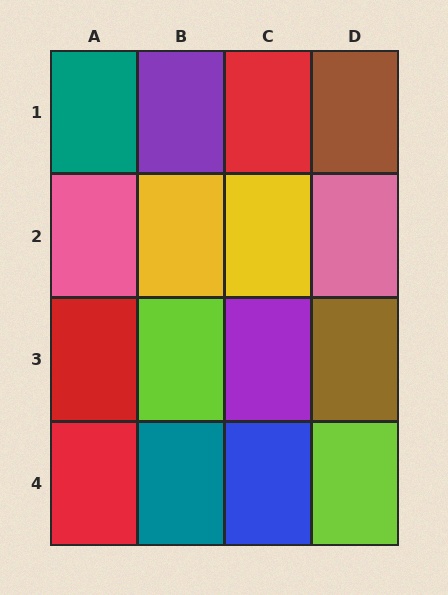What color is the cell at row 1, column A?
Teal.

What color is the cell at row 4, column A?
Red.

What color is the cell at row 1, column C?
Red.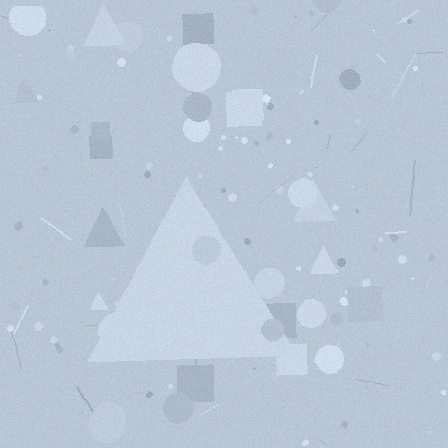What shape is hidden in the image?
A triangle is hidden in the image.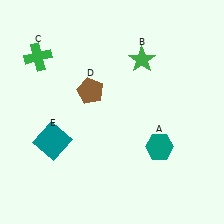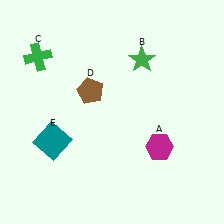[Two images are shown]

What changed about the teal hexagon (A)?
In Image 1, A is teal. In Image 2, it changed to magenta.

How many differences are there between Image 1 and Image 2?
There is 1 difference between the two images.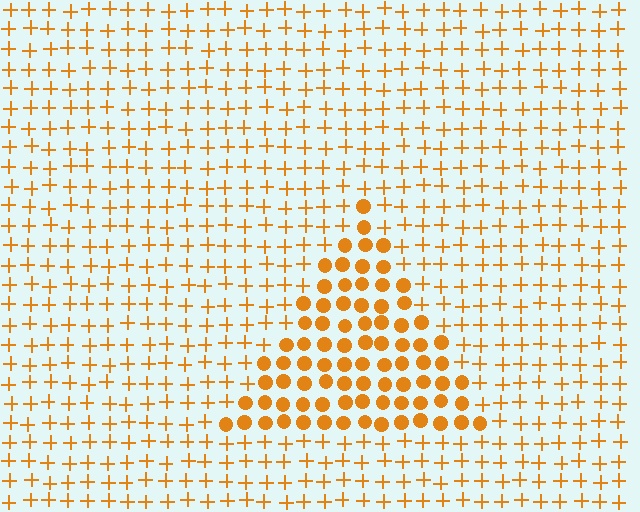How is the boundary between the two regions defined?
The boundary is defined by a change in element shape: circles inside vs. plus signs outside. All elements share the same color and spacing.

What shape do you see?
I see a triangle.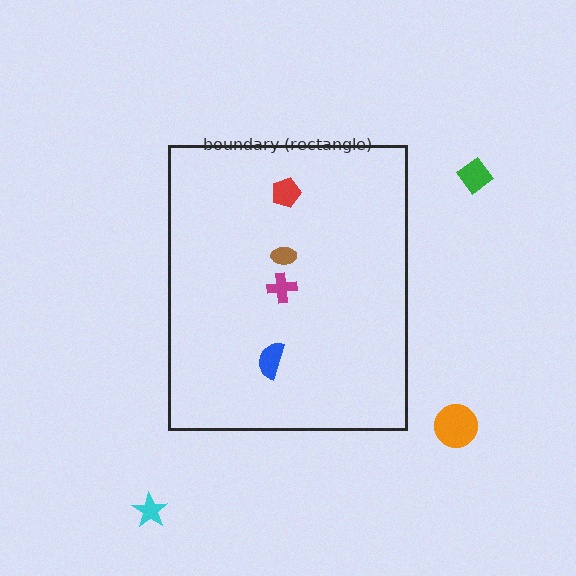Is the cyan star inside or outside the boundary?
Outside.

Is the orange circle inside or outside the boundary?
Outside.